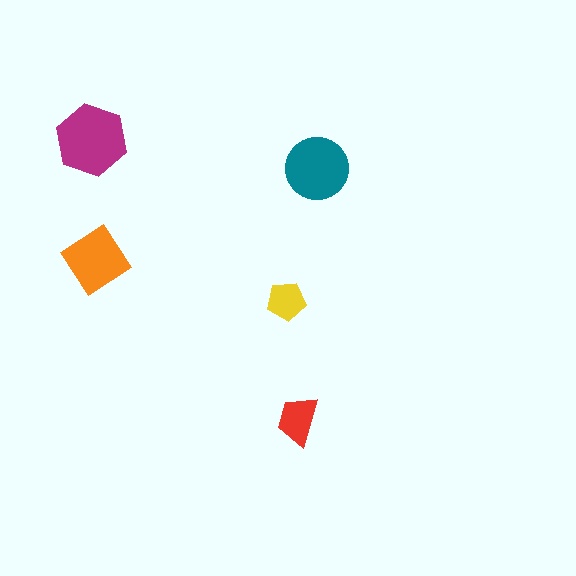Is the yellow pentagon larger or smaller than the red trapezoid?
Smaller.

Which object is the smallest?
The yellow pentagon.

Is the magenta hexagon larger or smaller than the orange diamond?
Larger.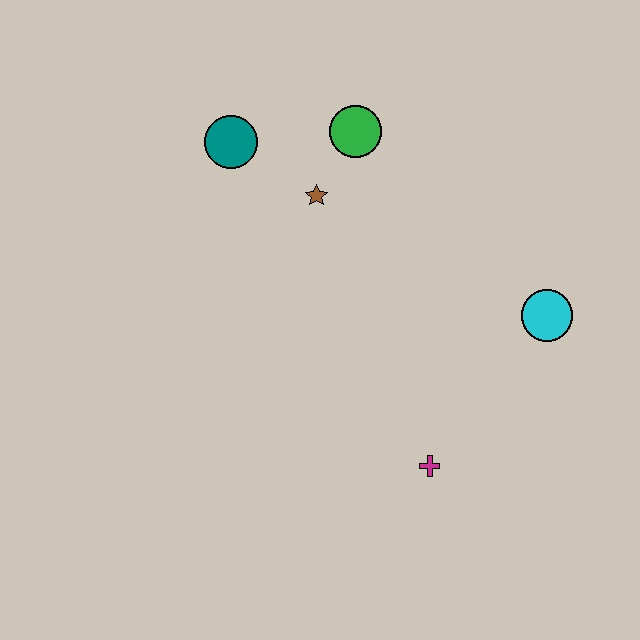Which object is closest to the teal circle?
The brown star is closest to the teal circle.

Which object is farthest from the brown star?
The magenta cross is farthest from the brown star.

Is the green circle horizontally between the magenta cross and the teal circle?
Yes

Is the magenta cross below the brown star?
Yes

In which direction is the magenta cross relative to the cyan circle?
The magenta cross is below the cyan circle.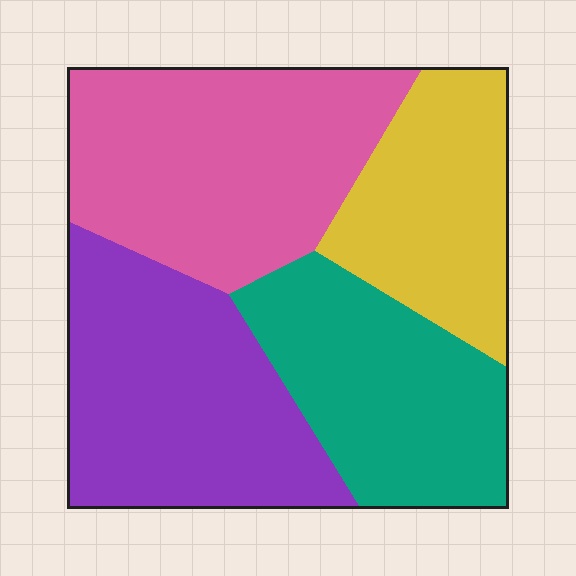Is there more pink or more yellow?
Pink.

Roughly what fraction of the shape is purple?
Purple takes up about one quarter (1/4) of the shape.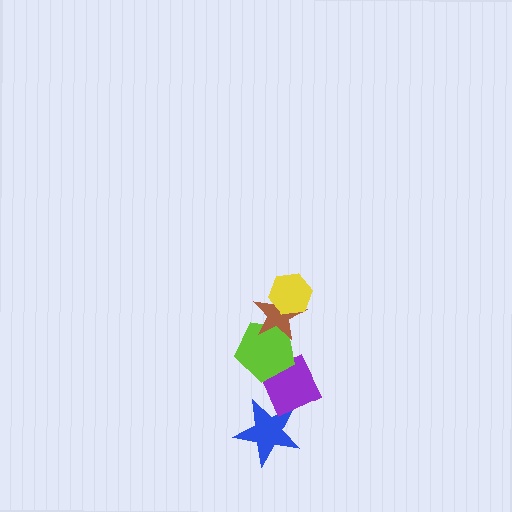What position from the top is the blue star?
The blue star is 5th from the top.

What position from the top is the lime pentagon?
The lime pentagon is 3rd from the top.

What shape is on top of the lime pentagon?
The brown star is on top of the lime pentagon.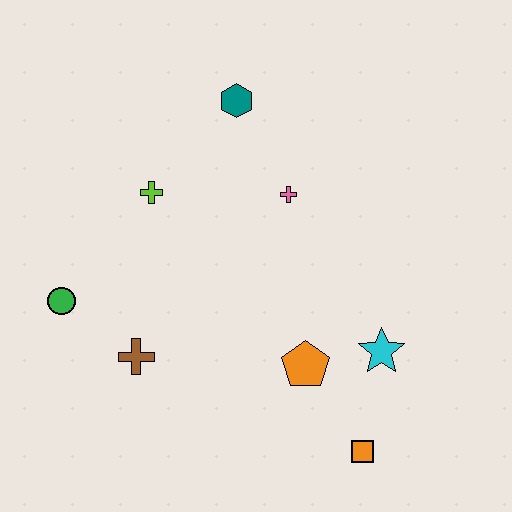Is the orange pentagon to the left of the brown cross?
No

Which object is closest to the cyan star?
The orange pentagon is closest to the cyan star.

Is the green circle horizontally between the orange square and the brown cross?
No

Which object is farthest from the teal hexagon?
The orange square is farthest from the teal hexagon.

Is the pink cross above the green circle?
Yes